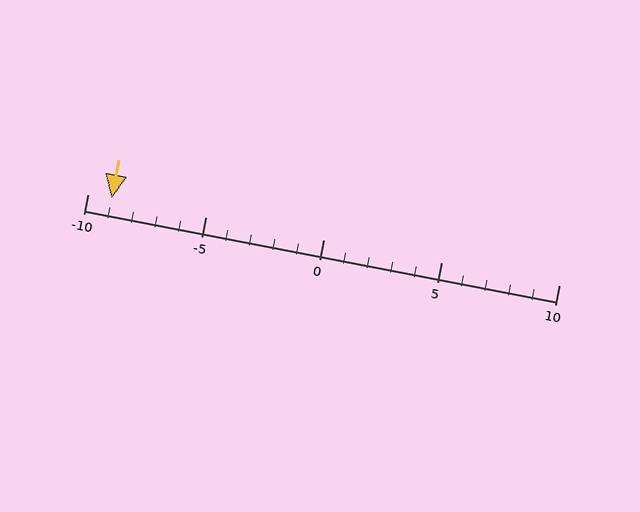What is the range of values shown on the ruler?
The ruler shows values from -10 to 10.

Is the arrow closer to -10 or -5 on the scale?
The arrow is closer to -10.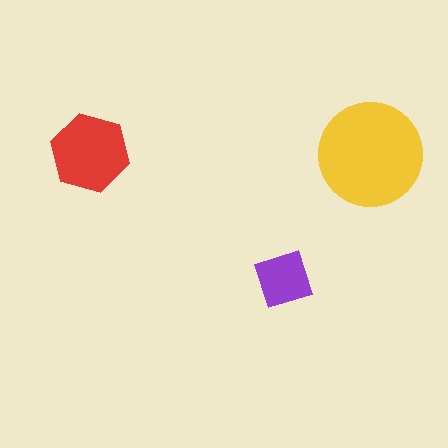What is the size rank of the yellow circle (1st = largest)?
1st.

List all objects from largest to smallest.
The yellow circle, the red hexagon, the purple square.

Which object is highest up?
The red hexagon is topmost.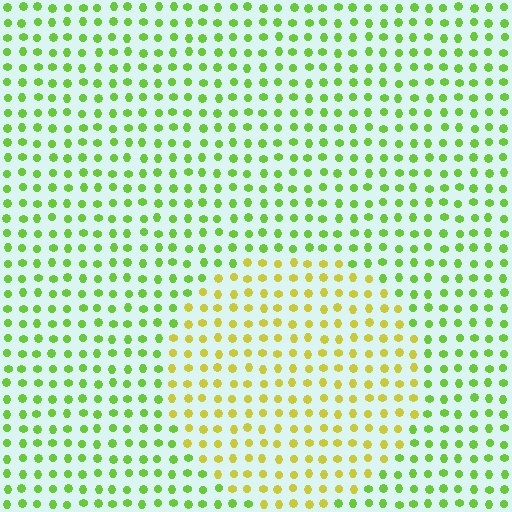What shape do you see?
I see a circle.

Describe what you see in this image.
The image is filled with small lime elements in a uniform arrangement. A circle-shaped region is visible where the elements are tinted to a slightly different hue, forming a subtle color boundary.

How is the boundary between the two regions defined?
The boundary is defined purely by a slight shift in hue (about 41 degrees). Spacing, size, and orientation are identical on both sides.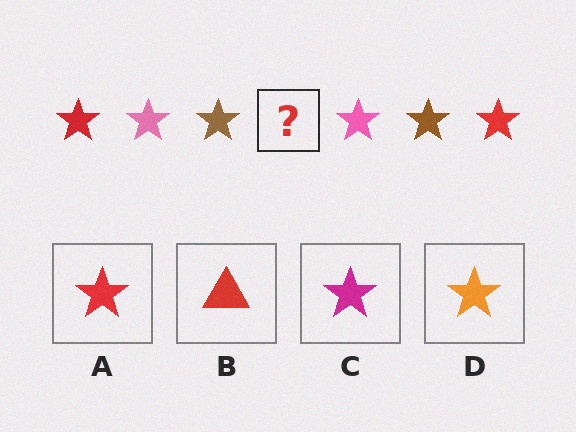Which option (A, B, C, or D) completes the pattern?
A.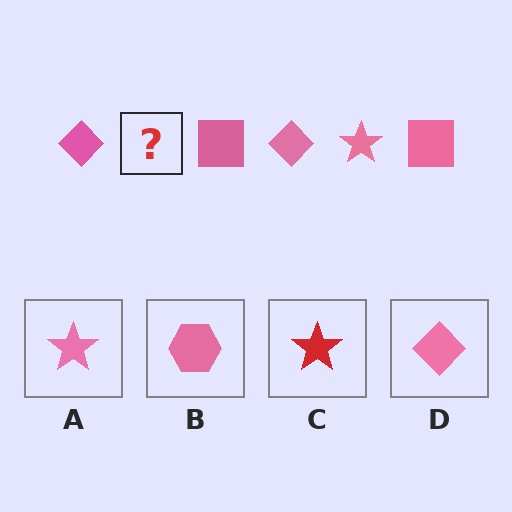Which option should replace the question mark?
Option A.